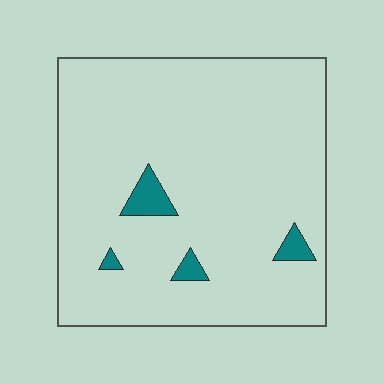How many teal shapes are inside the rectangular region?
4.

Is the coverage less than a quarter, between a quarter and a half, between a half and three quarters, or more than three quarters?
Less than a quarter.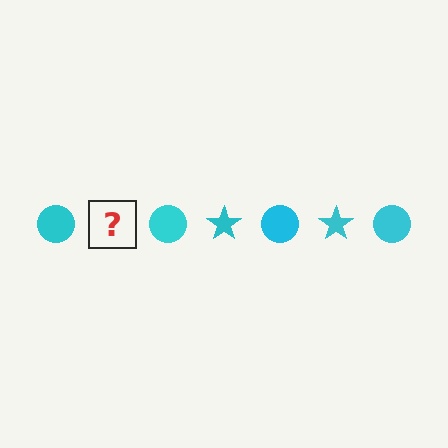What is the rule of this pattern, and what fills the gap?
The rule is that the pattern cycles through circle, star shapes in cyan. The gap should be filled with a cyan star.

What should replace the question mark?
The question mark should be replaced with a cyan star.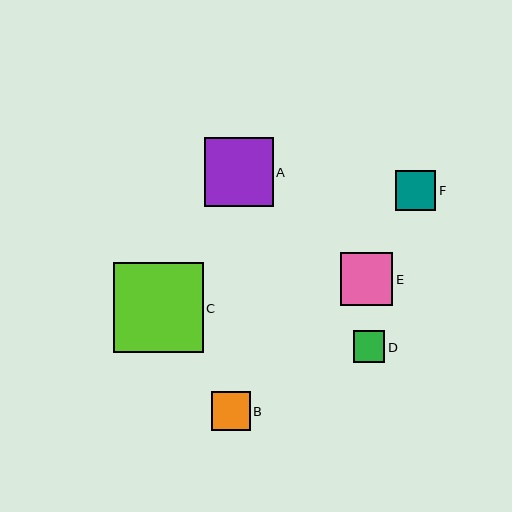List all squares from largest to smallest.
From largest to smallest: C, A, E, F, B, D.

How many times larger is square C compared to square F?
Square C is approximately 2.2 times the size of square F.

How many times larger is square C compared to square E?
Square C is approximately 1.7 times the size of square E.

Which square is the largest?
Square C is the largest with a size of approximately 89 pixels.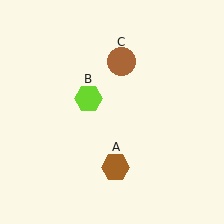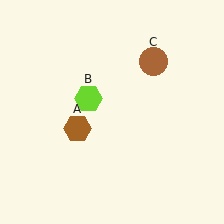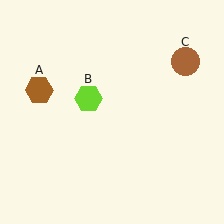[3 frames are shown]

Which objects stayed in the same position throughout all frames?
Lime hexagon (object B) remained stationary.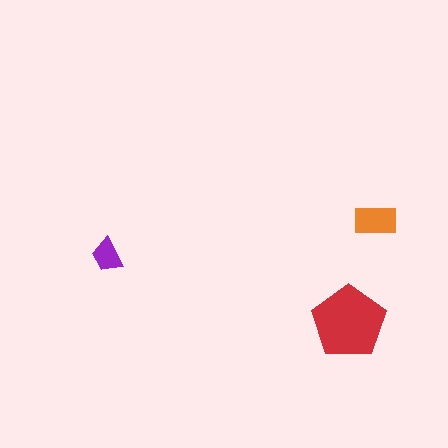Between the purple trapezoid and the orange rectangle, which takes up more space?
The orange rectangle.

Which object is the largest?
The red pentagon.